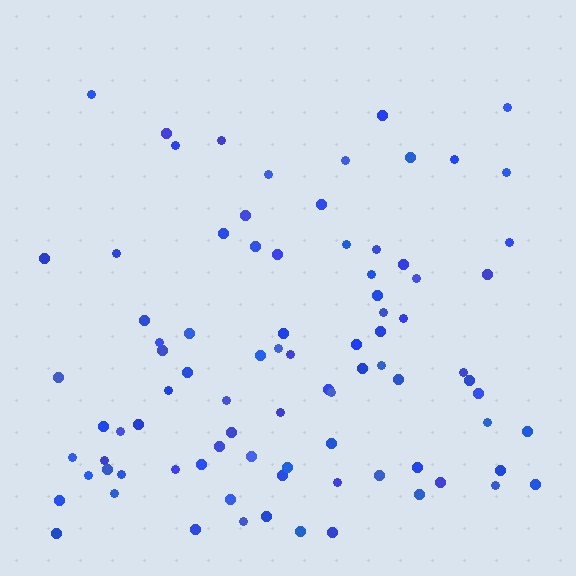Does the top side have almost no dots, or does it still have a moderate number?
Still a moderate number, just noticeably fewer than the bottom.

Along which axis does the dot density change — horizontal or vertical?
Vertical.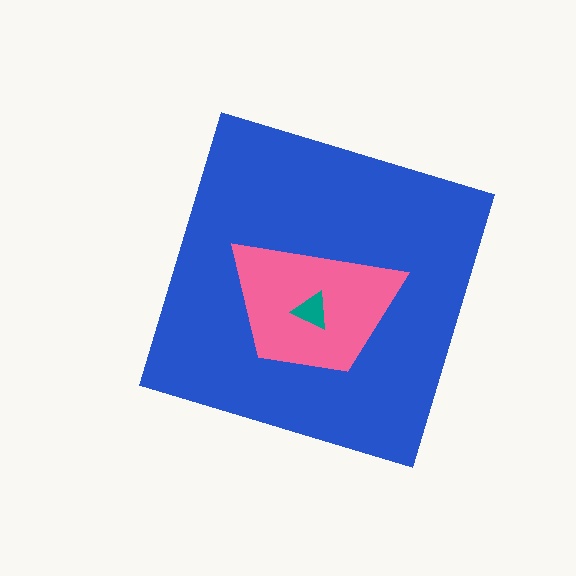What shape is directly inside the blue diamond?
The pink trapezoid.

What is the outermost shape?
The blue diamond.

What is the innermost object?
The teal triangle.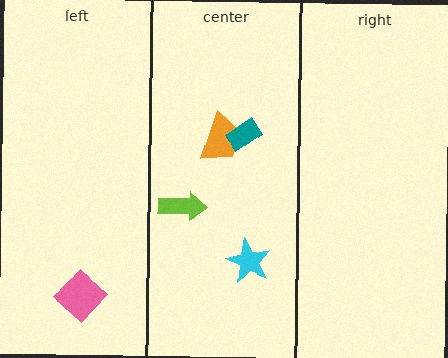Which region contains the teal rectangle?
The center region.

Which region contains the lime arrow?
The center region.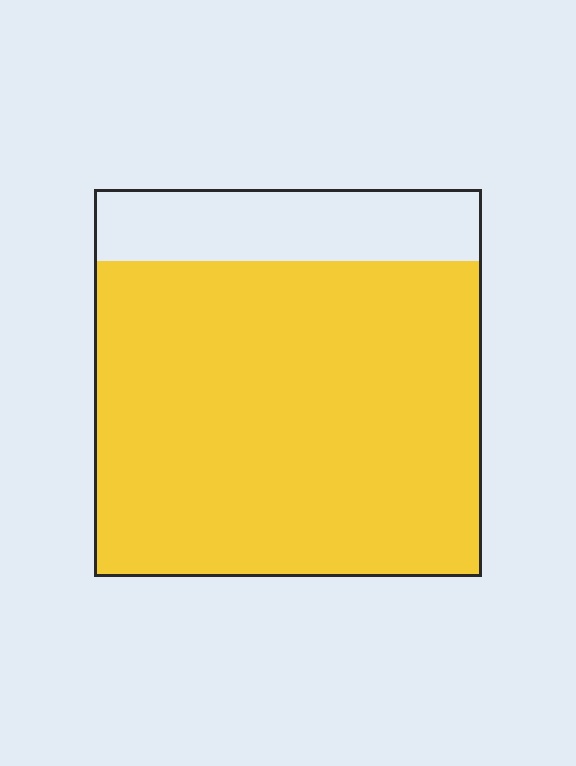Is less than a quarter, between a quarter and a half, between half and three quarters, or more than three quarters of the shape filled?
More than three quarters.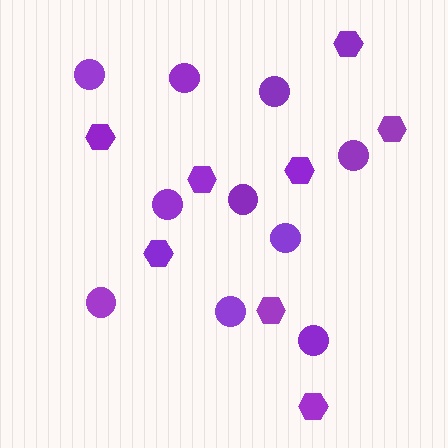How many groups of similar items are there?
There are 2 groups: one group of circles (10) and one group of hexagons (8).